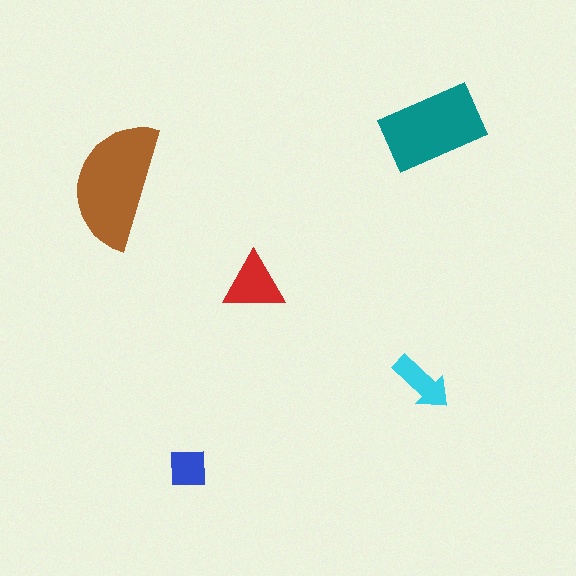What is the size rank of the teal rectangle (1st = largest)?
2nd.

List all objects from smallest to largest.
The blue square, the cyan arrow, the red triangle, the teal rectangle, the brown semicircle.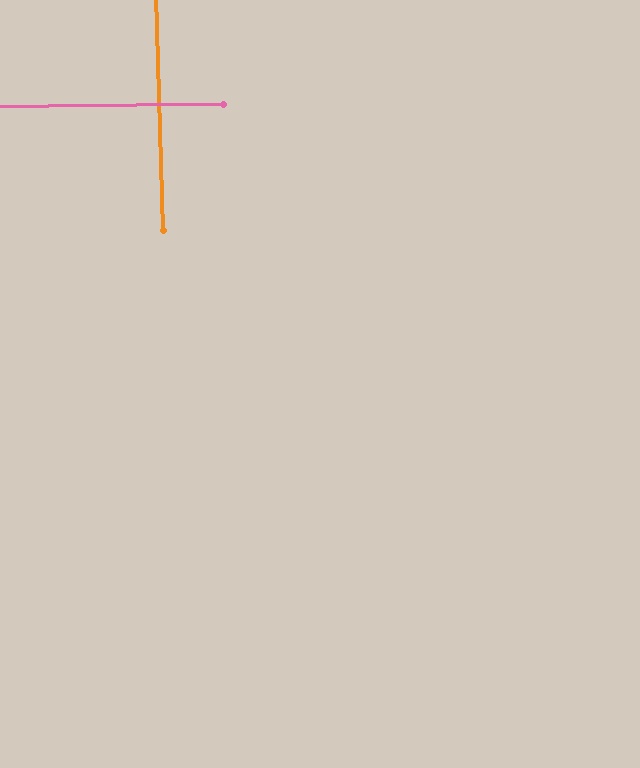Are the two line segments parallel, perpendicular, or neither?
Perpendicular — they meet at approximately 89°.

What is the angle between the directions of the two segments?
Approximately 89 degrees.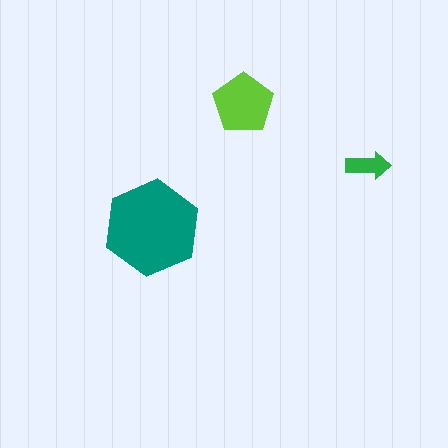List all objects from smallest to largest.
The green arrow, the lime pentagon, the teal hexagon.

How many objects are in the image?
There are 3 objects in the image.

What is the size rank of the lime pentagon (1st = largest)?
2nd.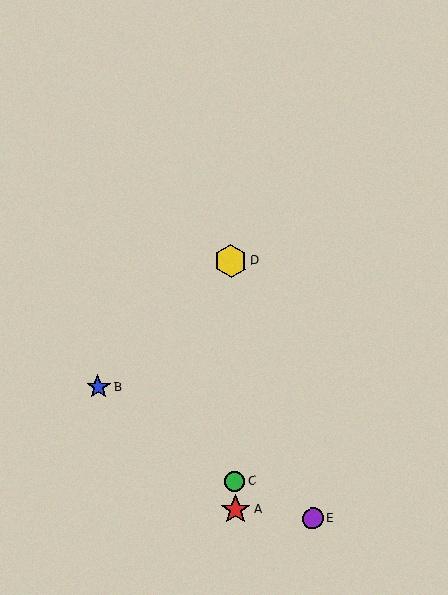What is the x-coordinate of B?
Object B is at x≈98.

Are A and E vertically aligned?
No, A is at x≈235 and E is at x≈313.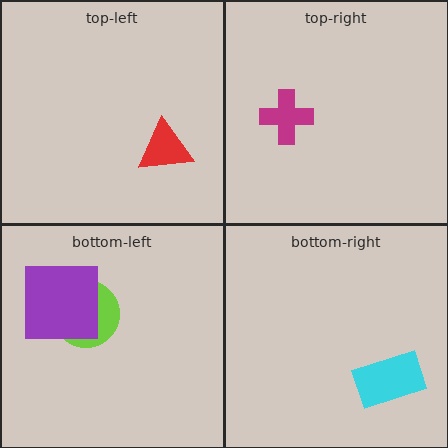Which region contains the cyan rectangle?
The bottom-right region.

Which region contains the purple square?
The bottom-left region.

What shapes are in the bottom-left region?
The lime circle, the purple square.